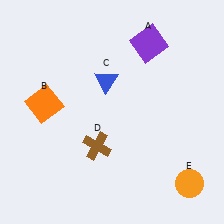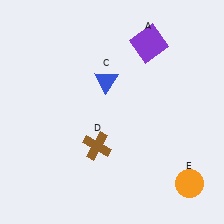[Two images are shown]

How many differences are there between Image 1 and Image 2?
There is 1 difference between the two images.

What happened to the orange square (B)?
The orange square (B) was removed in Image 2. It was in the top-left area of Image 1.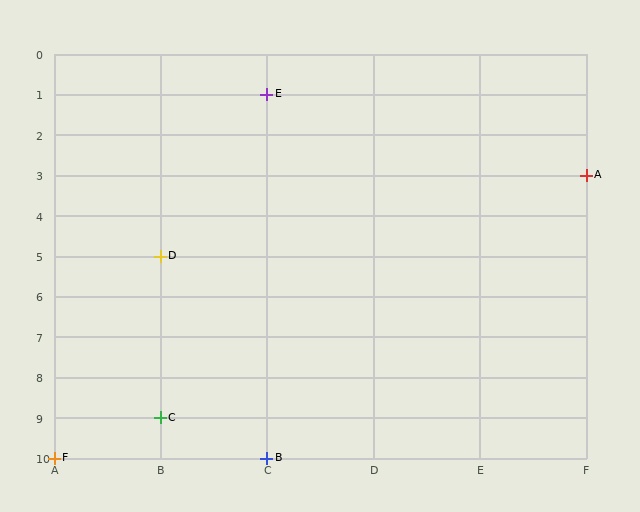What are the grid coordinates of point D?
Point D is at grid coordinates (B, 5).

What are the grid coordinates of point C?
Point C is at grid coordinates (B, 9).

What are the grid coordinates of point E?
Point E is at grid coordinates (C, 1).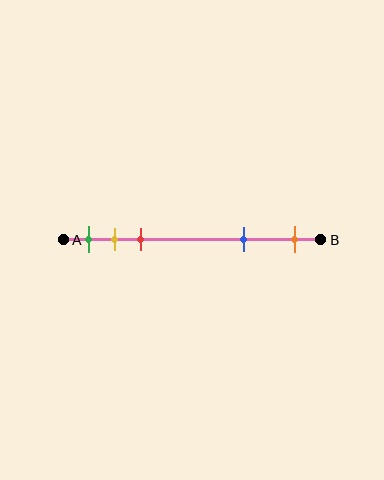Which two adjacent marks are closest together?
The yellow and red marks are the closest adjacent pair.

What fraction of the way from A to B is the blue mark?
The blue mark is approximately 70% (0.7) of the way from A to B.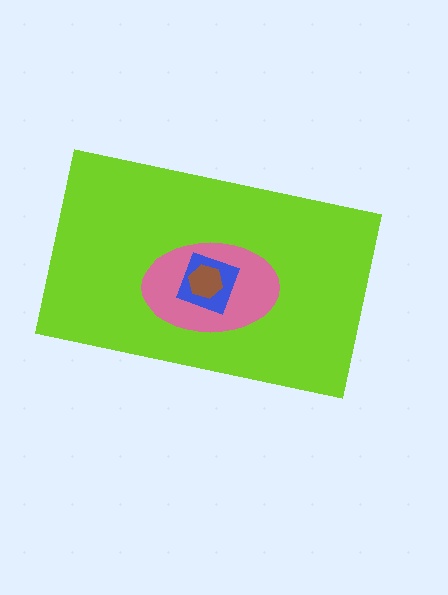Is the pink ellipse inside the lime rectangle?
Yes.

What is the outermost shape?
The lime rectangle.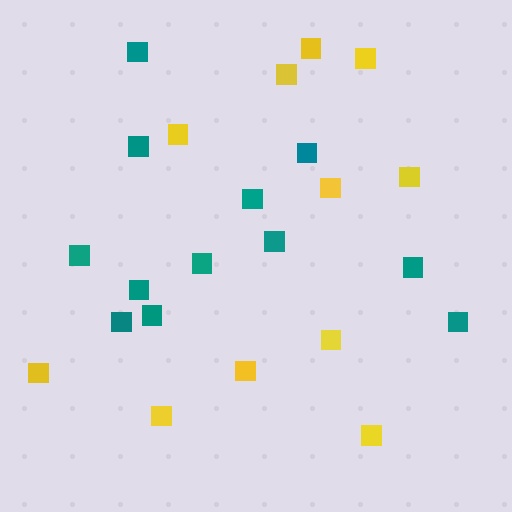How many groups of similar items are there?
There are 2 groups: one group of teal squares (12) and one group of yellow squares (11).